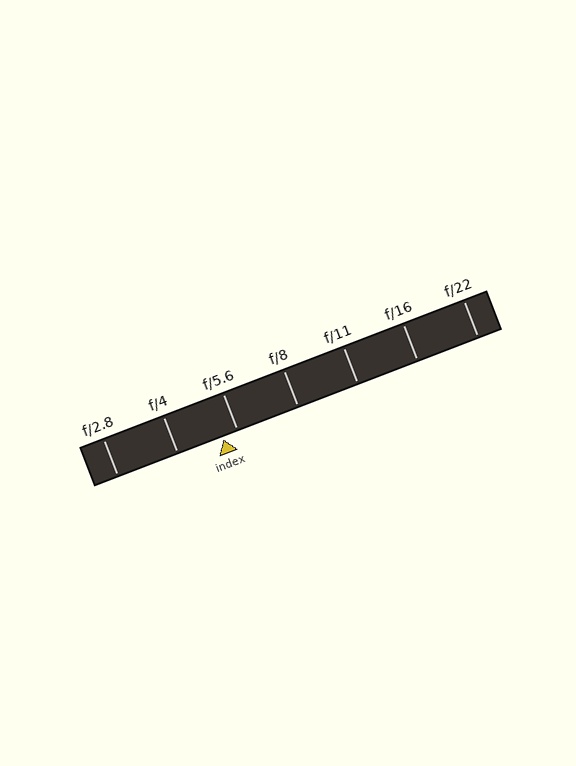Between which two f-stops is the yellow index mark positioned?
The index mark is between f/4 and f/5.6.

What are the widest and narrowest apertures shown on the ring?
The widest aperture shown is f/2.8 and the narrowest is f/22.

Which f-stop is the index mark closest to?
The index mark is closest to f/5.6.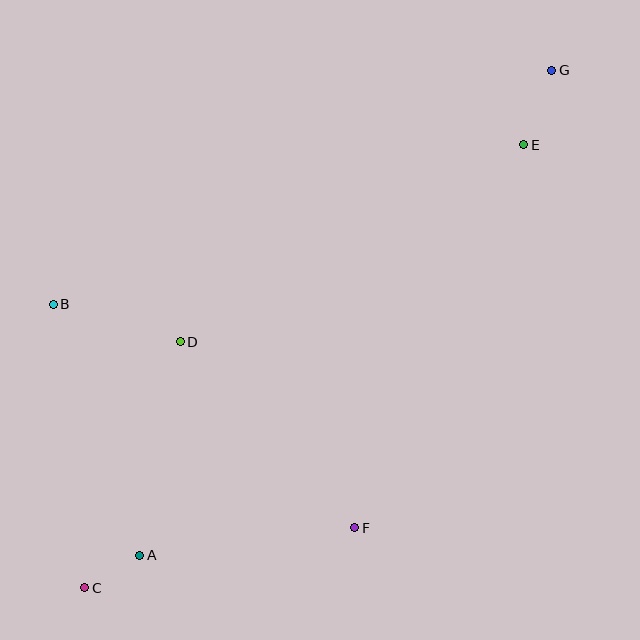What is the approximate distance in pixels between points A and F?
The distance between A and F is approximately 217 pixels.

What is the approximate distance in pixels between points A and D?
The distance between A and D is approximately 218 pixels.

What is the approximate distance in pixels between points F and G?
The distance between F and G is approximately 498 pixels.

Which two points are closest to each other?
Points A and C are closest to each other.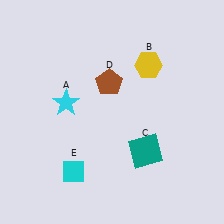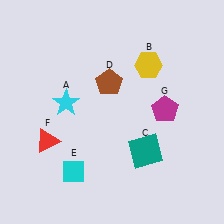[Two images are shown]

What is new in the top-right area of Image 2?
A magenta pentagon (G) was added in the top-right area of Image 2.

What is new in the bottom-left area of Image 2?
A red triangle (F) was added in the bottom-left area of Image 2.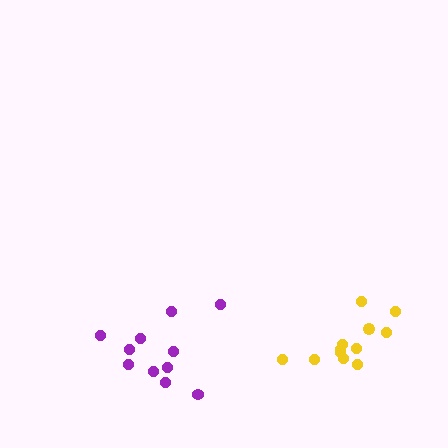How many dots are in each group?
Group 1: 12 dots, Group 2: 11 dots (23 total).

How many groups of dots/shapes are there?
There are 2 groups.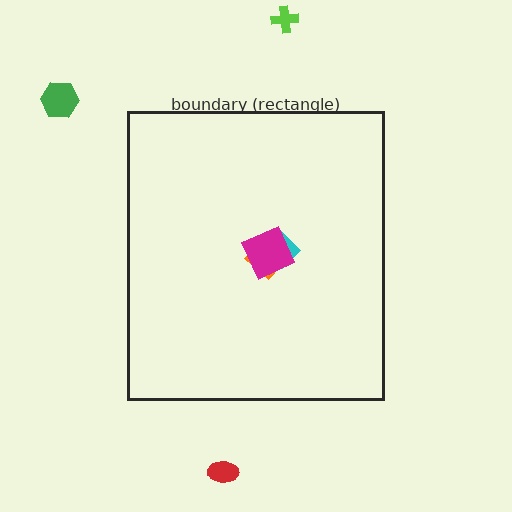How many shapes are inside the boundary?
3 inside, 3 outside.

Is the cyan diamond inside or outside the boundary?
Inside.